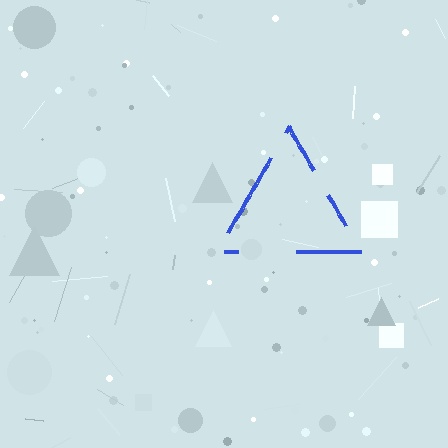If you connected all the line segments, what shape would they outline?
They would outline a triangle.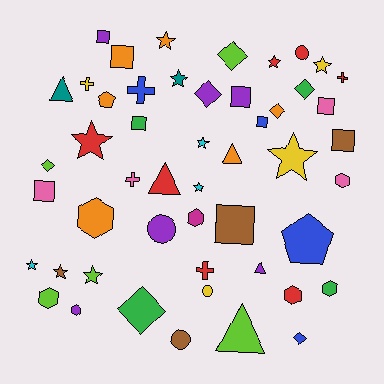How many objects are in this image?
There are 50 objects.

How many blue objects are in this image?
There are 4 blue objects.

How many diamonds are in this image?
There are 7 diamonds.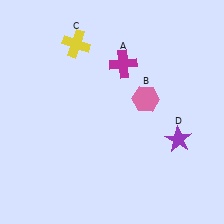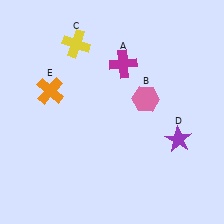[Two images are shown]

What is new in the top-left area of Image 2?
An orange cross (E) was added in the top-left area of Image 2.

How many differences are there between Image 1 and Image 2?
There is 1 difference between the two images.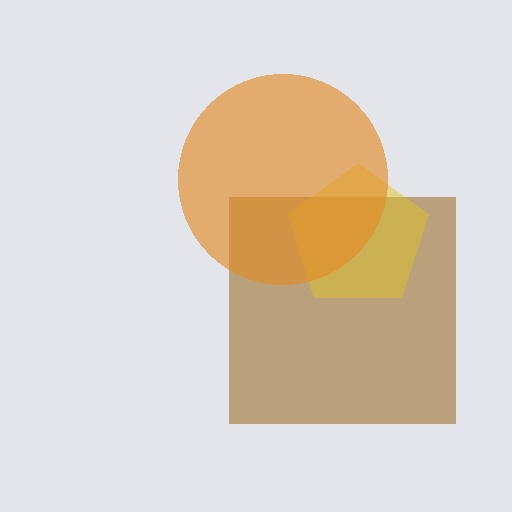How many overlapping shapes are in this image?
There are 3 overlapping shapes in the image.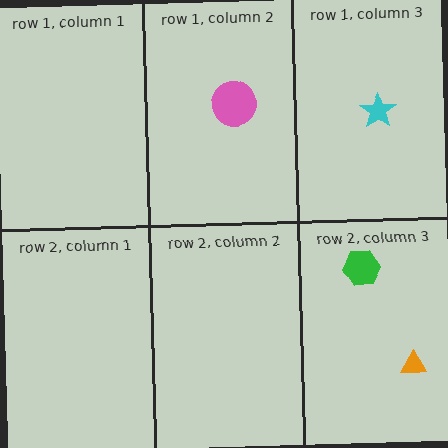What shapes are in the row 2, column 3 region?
The green hexagon, the orange triangle.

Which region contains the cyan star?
The row 1, column 3 region.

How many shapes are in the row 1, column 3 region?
1.